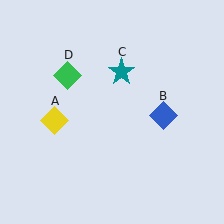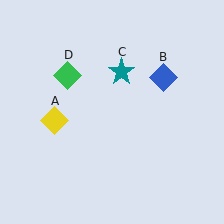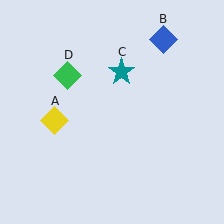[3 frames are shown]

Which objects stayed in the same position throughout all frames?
Yellow diamond (object A) and teal star (object C) and green diamond (object D) remained stationary.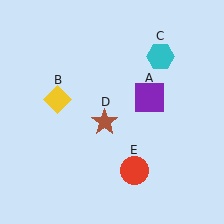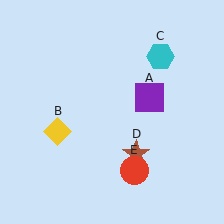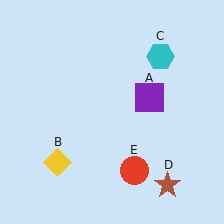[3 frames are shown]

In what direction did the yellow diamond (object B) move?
The yellow diamond (object B) moved down.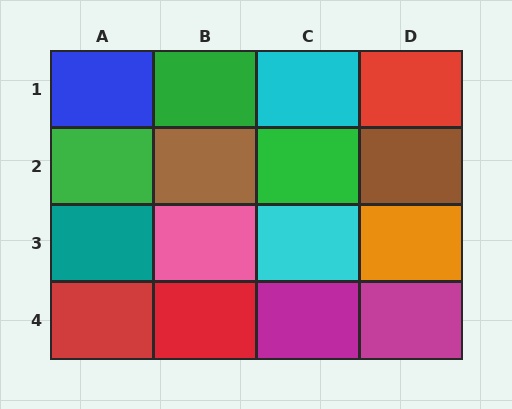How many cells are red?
3 cells are red.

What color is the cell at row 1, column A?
Blue.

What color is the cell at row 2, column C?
Green.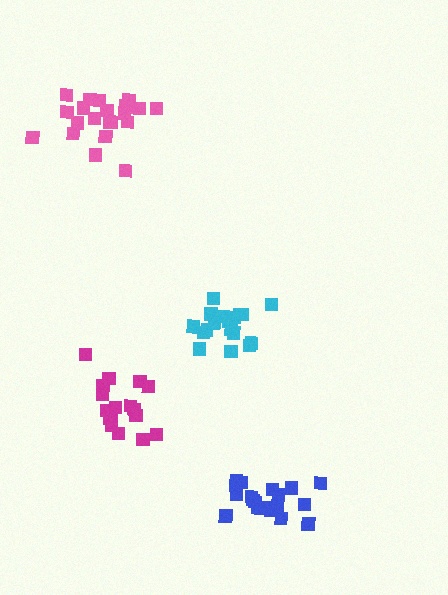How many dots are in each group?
Group 1: 19 dots, Group 2: 20 dots, Group 3: 21 dots, Group 4: 18 dots (78 total).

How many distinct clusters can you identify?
There are 4 distinct clusters.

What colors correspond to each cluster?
The clusters are colored: cyan, blue, pink, magenta.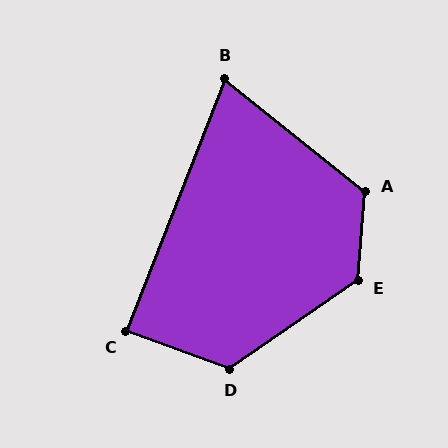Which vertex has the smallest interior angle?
B, at approximately 73 degrees.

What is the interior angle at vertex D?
Approximately 125 degrees (obtuse).